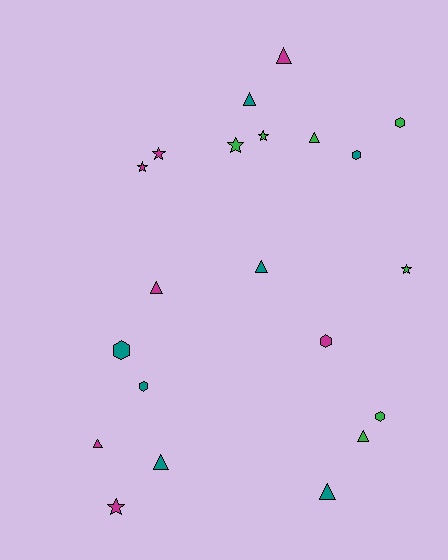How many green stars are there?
There are 3 green stars.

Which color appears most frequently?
Magenta, with 7 objects.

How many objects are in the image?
There are 21 objects.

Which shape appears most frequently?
Triangle, with 9 objects.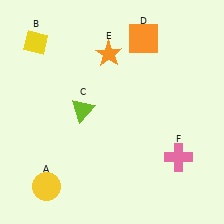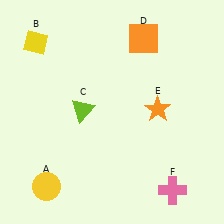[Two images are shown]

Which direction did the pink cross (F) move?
The pink cross (F) moved down.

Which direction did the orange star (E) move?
The orange star (E) moved down.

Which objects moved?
The objects that moved are: the orange star (E), the pink cross (F).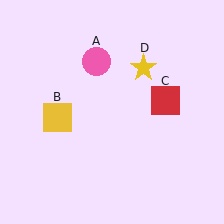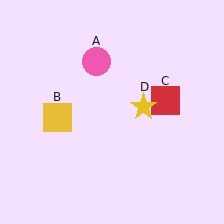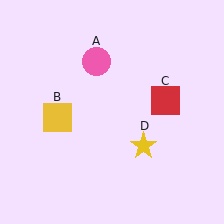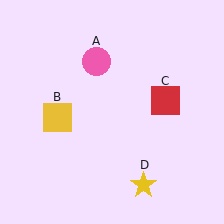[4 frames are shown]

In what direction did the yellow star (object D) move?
The yellow star (object D) moved down.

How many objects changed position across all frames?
1 object changed position: yellow star (object D).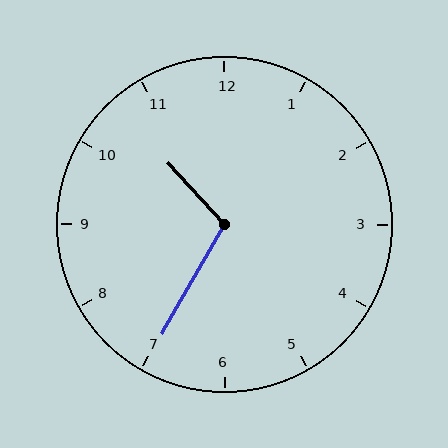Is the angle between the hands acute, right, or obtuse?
It is obtuse.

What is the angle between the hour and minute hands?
Approximately 108 degrees.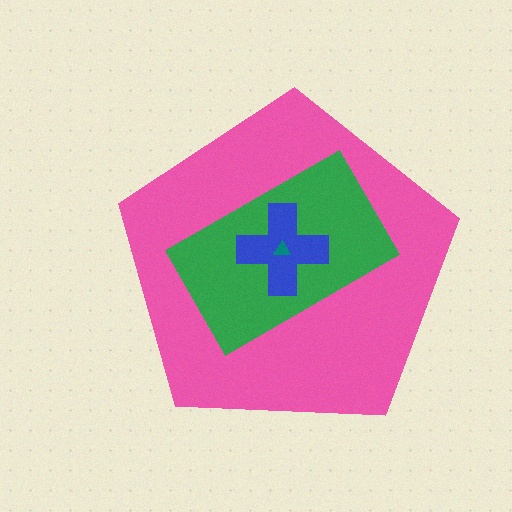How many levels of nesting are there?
4.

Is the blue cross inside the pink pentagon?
Yes.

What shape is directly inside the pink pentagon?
The green rectangle.